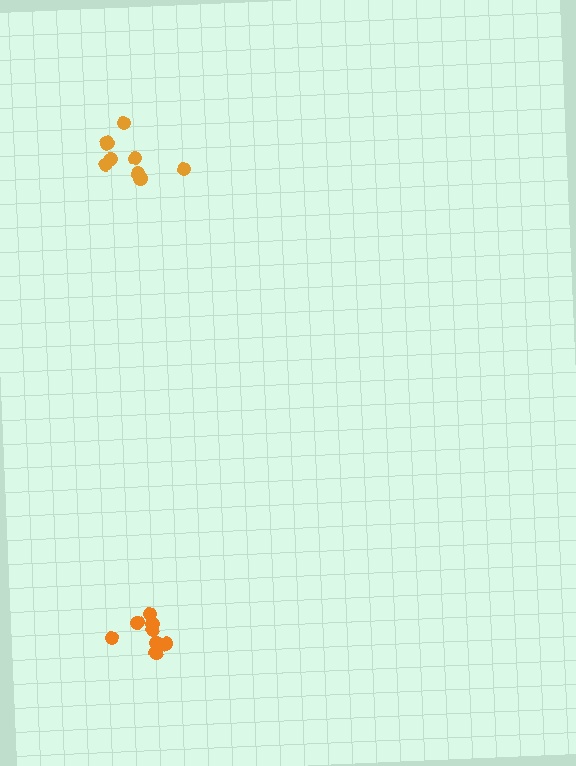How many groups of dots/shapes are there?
There are 2 groups.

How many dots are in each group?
Group 1: 9 dots, Group 2: 8 dots (17 total).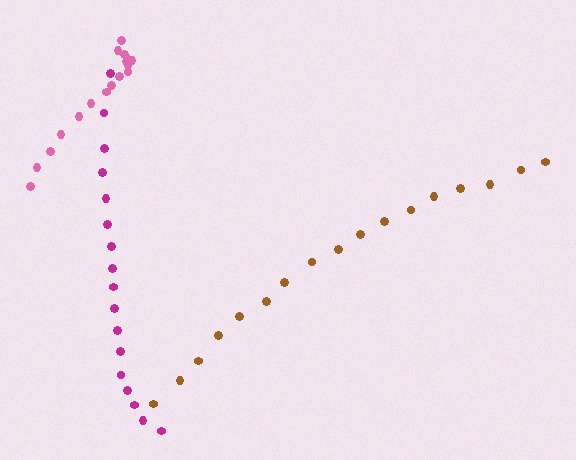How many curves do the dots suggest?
There are 3 distinct paths.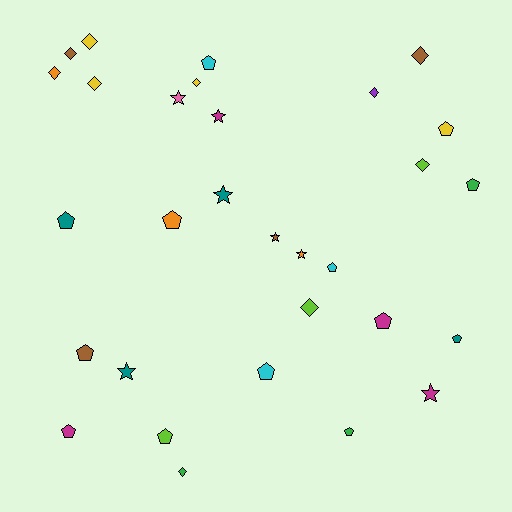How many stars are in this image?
There are 7 stars.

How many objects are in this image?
There are 30 objects.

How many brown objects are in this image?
There are 4 brown objects.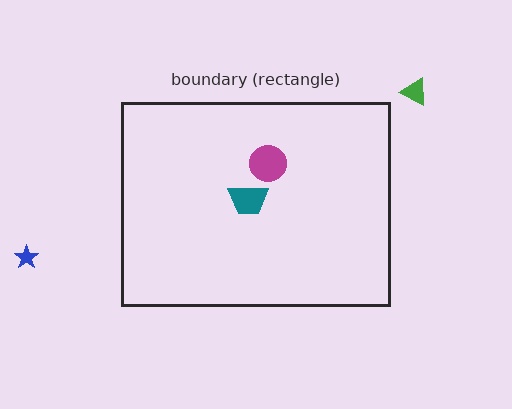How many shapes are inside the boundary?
2 inside, 2 outside.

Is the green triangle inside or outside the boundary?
Outside.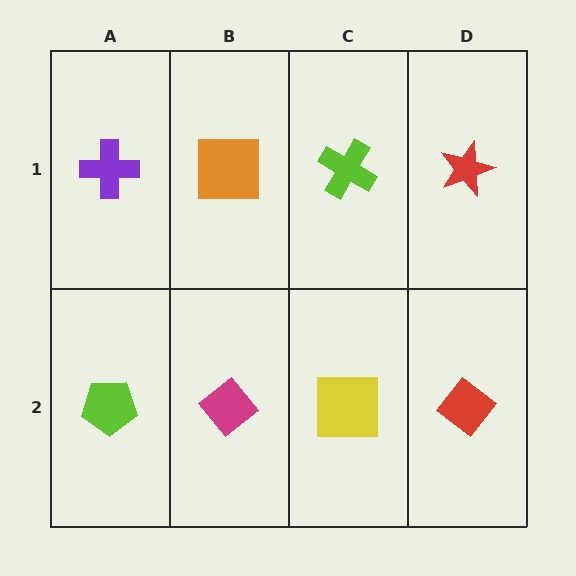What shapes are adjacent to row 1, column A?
A lime pentagon (row 2, column A), an orange square (row 1, column B).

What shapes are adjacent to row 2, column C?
A lime cross (row 1, column C), a magenta diamond (row 2, column B), a red diamond (row 2, column D).